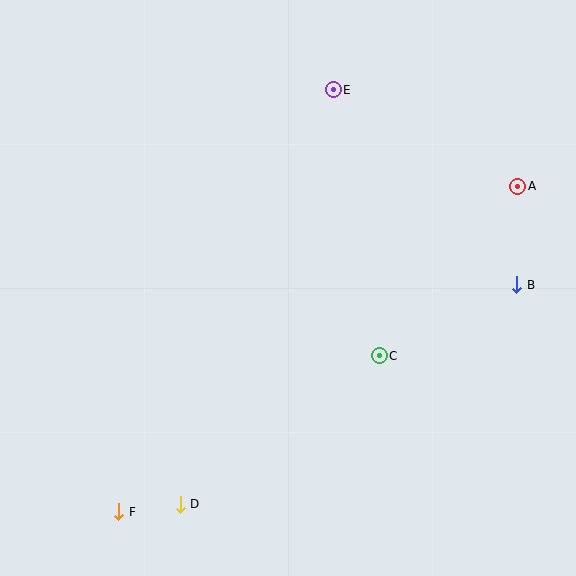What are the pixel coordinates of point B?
Point B is at (517, 285).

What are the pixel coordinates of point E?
Point E is at (333, 90).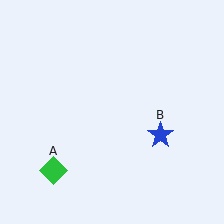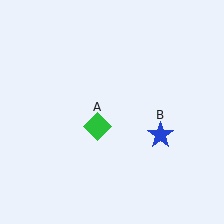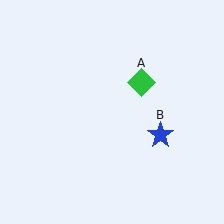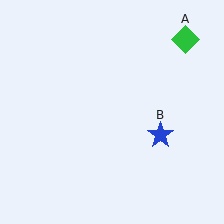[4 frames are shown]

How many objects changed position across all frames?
1 object changed position: green diamond (object A).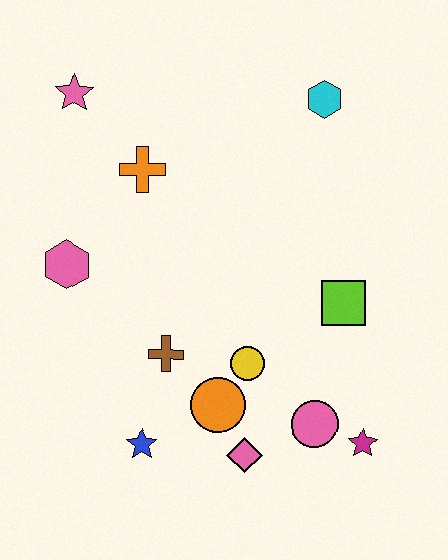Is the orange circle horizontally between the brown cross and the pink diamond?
Yes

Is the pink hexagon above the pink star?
No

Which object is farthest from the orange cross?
The magenta star is farthest from the orange cross.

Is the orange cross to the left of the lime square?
Yes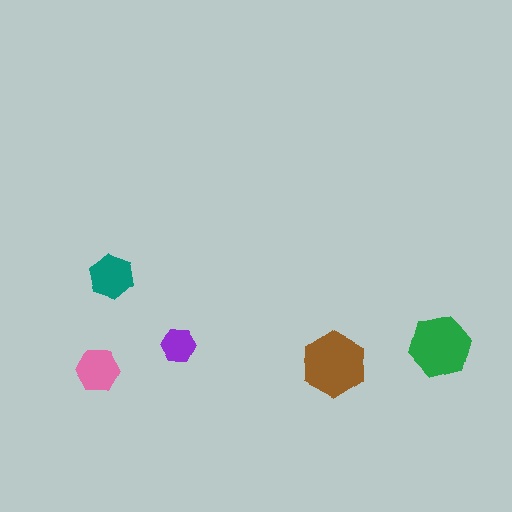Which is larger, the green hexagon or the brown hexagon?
The brown one.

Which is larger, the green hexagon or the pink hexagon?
The green one.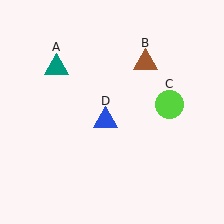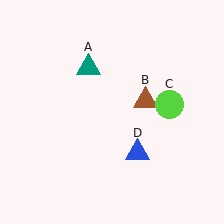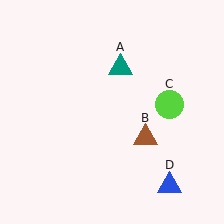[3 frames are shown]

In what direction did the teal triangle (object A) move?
The teal triangle (object A) moved right.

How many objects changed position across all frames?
3 objects changed position: teal triangle (object A), brown triangle (object B), blue triangle (object D).